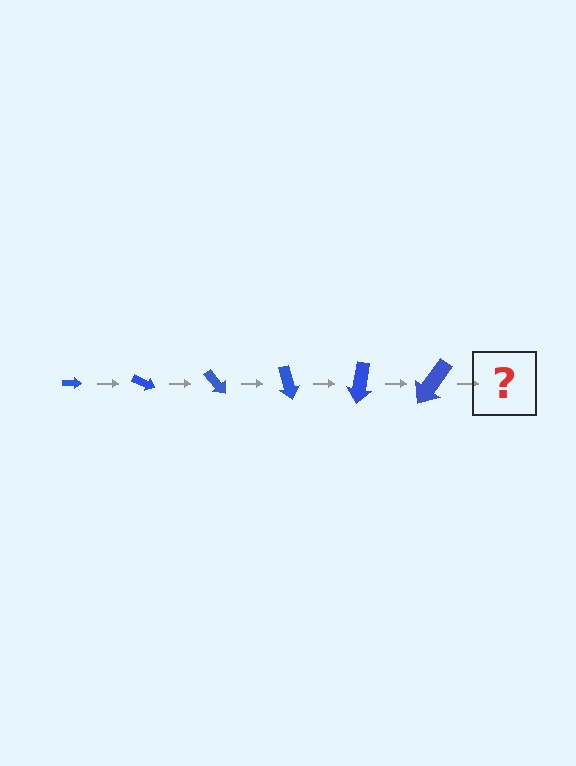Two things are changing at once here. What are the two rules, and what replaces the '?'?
The two rules are that the arrow grows larger each step and it rotates 25 degrees each step. The '?' should be an arrow, larger than the previous one and rotated 150 degrees from the start.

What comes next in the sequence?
The next element should be an arrow, larger than the previous one and rotated 150 degrees from the start.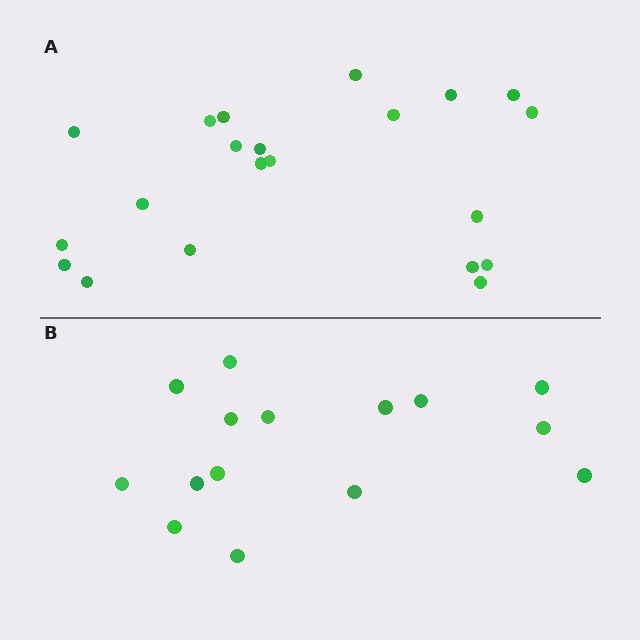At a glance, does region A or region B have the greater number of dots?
Region A (the top region) has more dots.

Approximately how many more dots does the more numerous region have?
Region A has about 6 more dots than region B.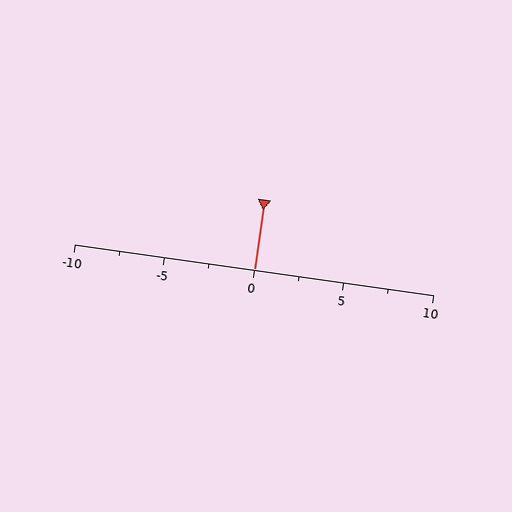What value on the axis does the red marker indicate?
The marker indicates approximately 0.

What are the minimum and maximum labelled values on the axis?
The axis runs from -10 to 10.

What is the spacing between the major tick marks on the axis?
The major ticks are spaced 5 apart.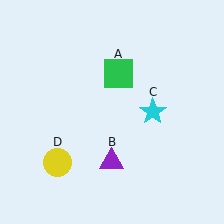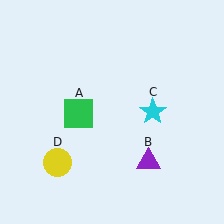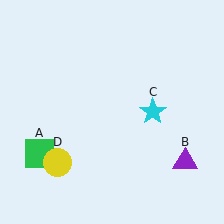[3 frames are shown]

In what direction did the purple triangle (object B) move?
The purple triangle (object B) moved right.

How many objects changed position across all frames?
2 objects changed position: green square (object A), purple triangle (object B).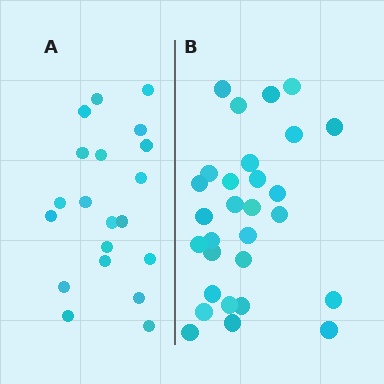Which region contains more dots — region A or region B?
Region B (the right region) has more dots.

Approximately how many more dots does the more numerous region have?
Region B has roughly 8 or so more dots than region A.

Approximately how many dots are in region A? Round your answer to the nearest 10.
About 20 dots.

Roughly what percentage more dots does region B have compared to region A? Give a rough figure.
About 45% more.